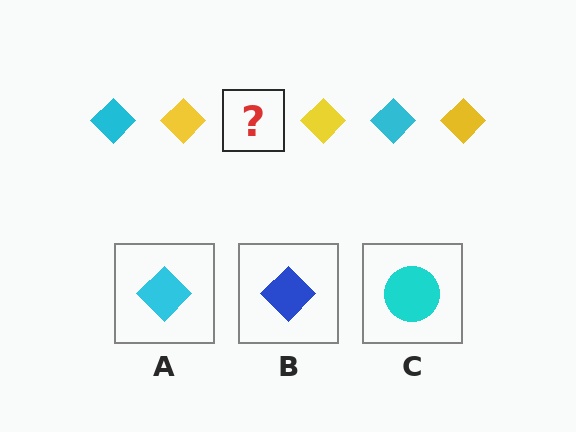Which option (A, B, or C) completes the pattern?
A.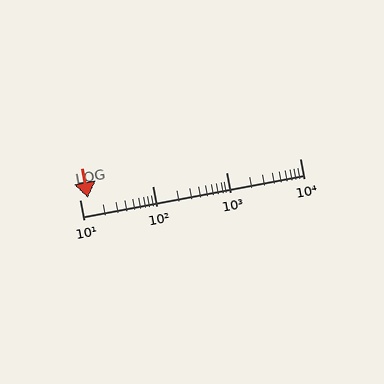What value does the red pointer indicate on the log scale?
The pointer indicates approximately 13.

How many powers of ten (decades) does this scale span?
The scale spans 3 decades, from 10 to 10000.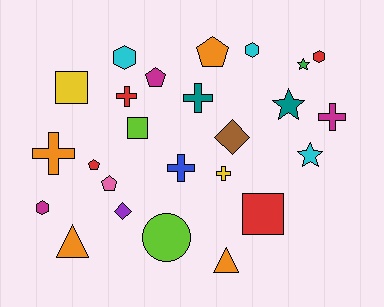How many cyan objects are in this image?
There are 3 cyan objects.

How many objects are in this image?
There are 25 objects.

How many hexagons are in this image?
There are 4 hexagons.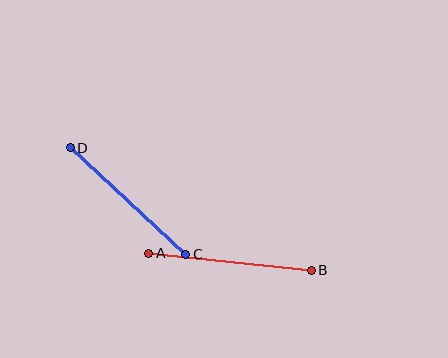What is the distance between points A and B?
The distance is approximately 164 pixels.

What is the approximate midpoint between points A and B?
The midpoint is at approximately (230, 262) pixels.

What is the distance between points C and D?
The distance is approximately 157 pixels.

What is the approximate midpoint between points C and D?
The midpoint is at approximately (128, 201) pixels.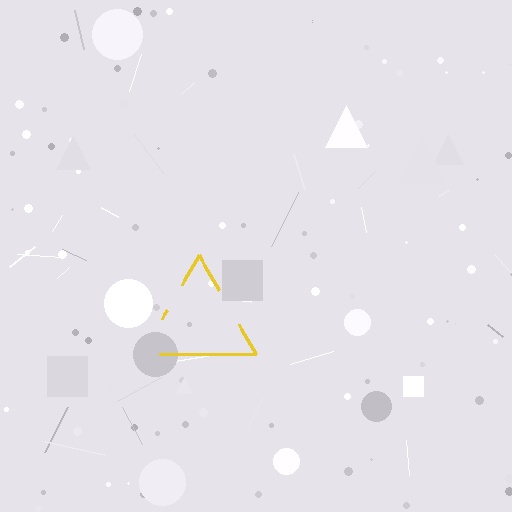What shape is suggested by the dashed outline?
The dashed outline suggests a triangle.